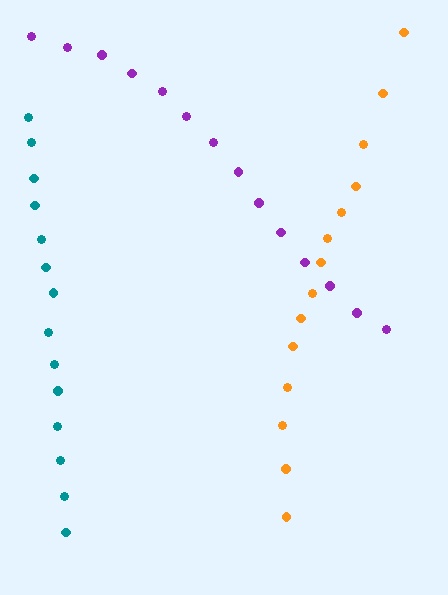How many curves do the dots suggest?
There are 3 distinct paths.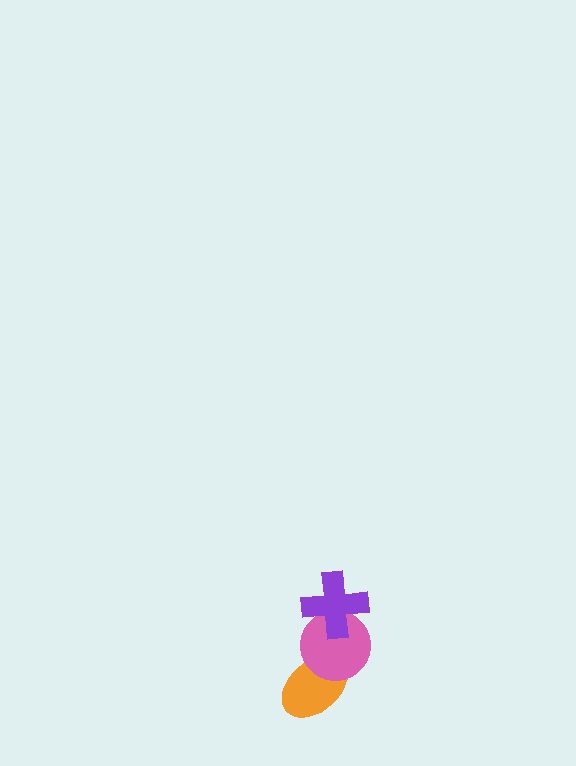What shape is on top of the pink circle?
The purple cross is on top of the pink circle.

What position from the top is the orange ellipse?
The orange ellipse is 3rd from the top.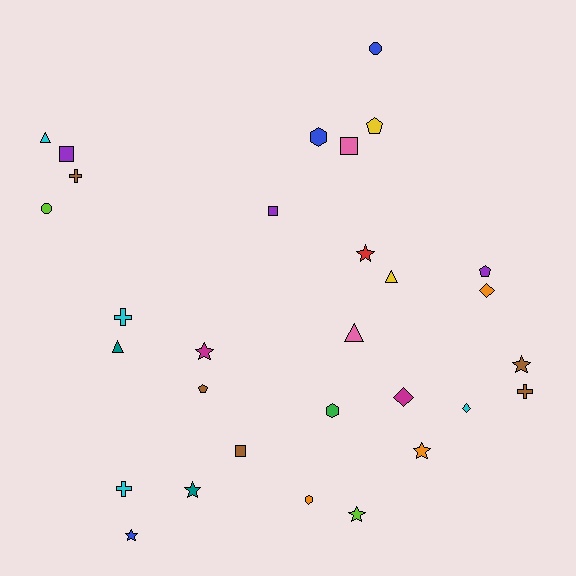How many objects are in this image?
There are 30 objects.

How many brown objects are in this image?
There are 5 brown objects.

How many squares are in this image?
There are 4 squares.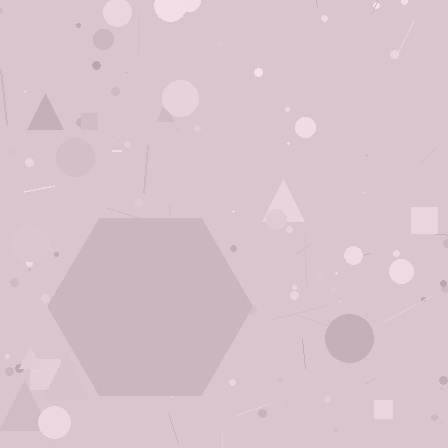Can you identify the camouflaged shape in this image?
The camouflaged shape is a hexagon.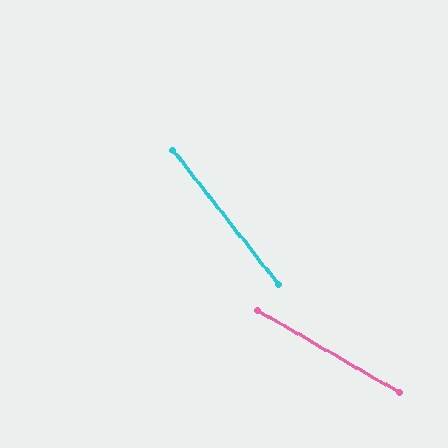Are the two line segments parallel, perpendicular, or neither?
Neither parallel nor perpendicular — they differ by about 22°.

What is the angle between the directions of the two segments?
Approximately 22 degrees.